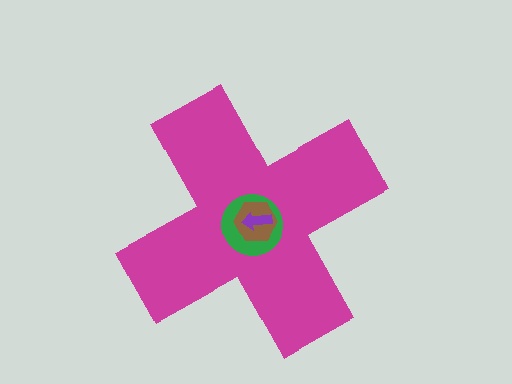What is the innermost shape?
The purple arrow.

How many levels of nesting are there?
4.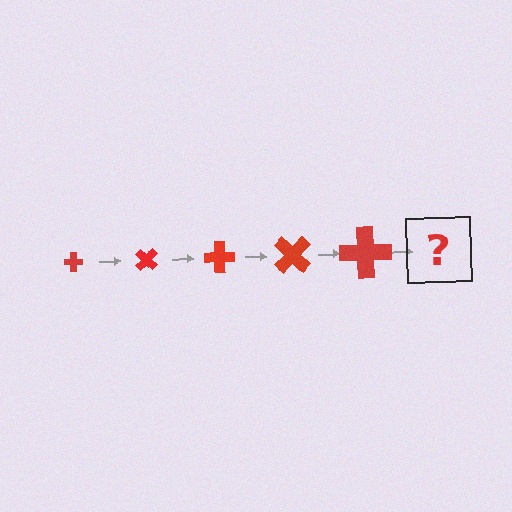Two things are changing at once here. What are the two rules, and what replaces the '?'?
The two rules are that the cross grows larger each step and it rotates 45 degrees each step. The '?' should be a cross, larger than the previous one and rotated 225 degrees from the start.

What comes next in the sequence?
The next element should be a cross, larger than the previous one and rotated 225 degrees from the start.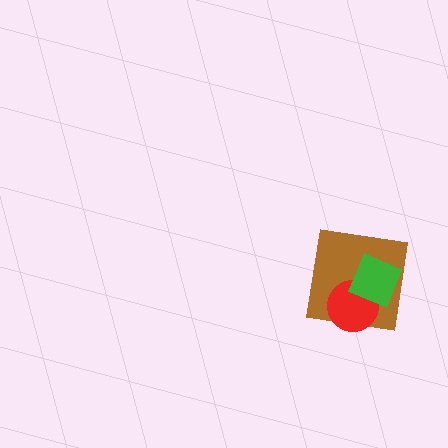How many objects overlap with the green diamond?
2 objects overlap with the green diamond.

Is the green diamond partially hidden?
No, no other shape covers it.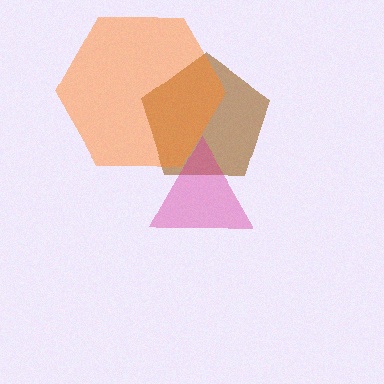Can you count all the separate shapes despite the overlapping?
Yes, there are 3 separate shapes.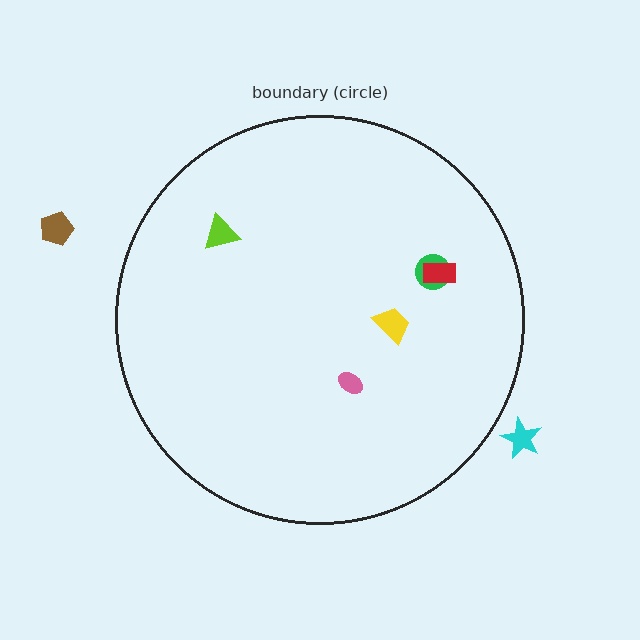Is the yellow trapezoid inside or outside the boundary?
Inside.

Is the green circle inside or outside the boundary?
Inside.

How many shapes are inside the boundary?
5 inside, 2 outside.